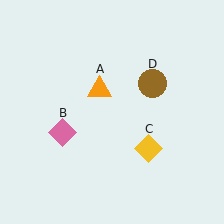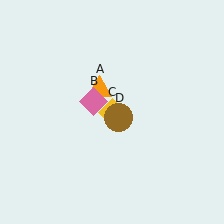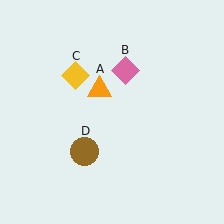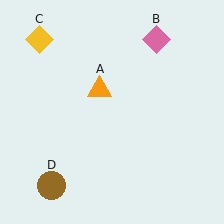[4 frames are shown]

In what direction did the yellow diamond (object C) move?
The yellow diamond (object C) moved up and to the left.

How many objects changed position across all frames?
3 objects changed position: pink diamond (object B), yellow diamond (object C), brown circle (object D).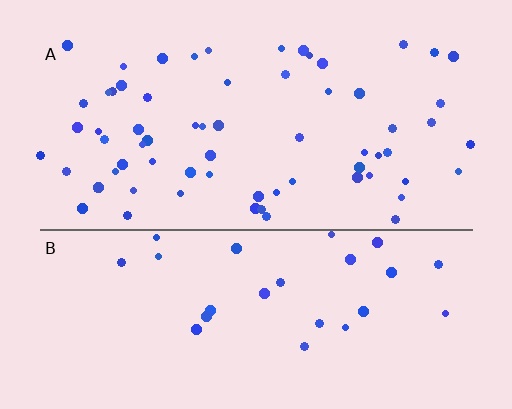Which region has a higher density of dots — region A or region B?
A (the top).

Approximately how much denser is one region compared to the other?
Approximately 2.5× — region A over region B.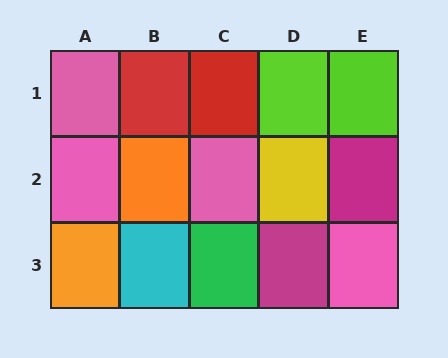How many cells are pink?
4 cells are pink.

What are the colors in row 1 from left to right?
Pink, red, red, lime, lime.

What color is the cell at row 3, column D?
Magenta.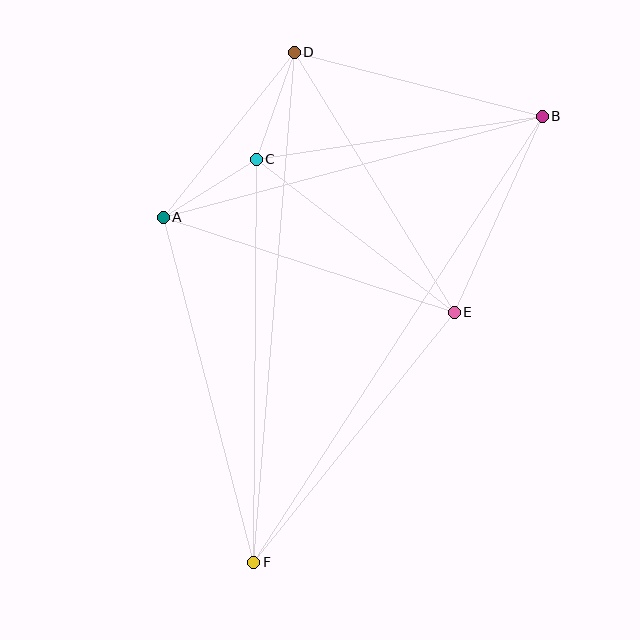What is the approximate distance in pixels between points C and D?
The distance between C and D is approximately 114 pixels.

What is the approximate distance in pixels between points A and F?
The distance between A and F is approximately 357 pixels.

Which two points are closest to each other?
Points A and C are closest to each other.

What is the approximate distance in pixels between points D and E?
The distance between D and E is approximately 305 pixels.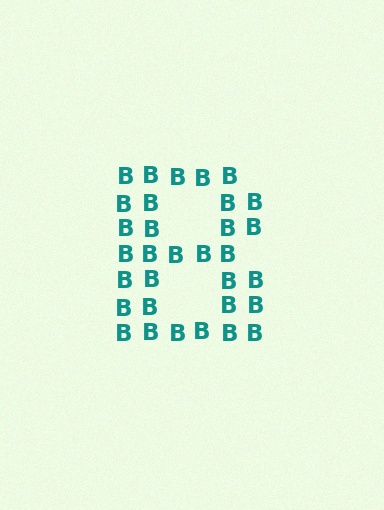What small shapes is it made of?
It is made of small letter B's.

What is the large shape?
The large shape is the letter B.